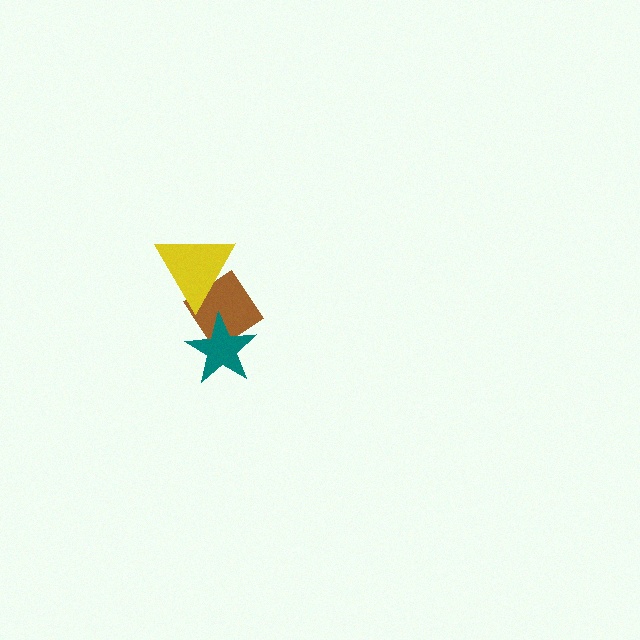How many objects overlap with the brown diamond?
2 objects overlap with the brown diamond.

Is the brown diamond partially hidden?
Yes, it is partially covered by another shape.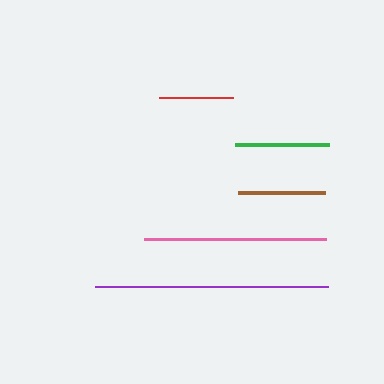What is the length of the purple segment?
The purple segment is approximately 233 pixels long.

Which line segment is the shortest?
The red line is the shortest at approximately 74 pixels.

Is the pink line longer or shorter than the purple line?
The purple line is longer than the pink line.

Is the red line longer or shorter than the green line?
The green line is longer than the red line.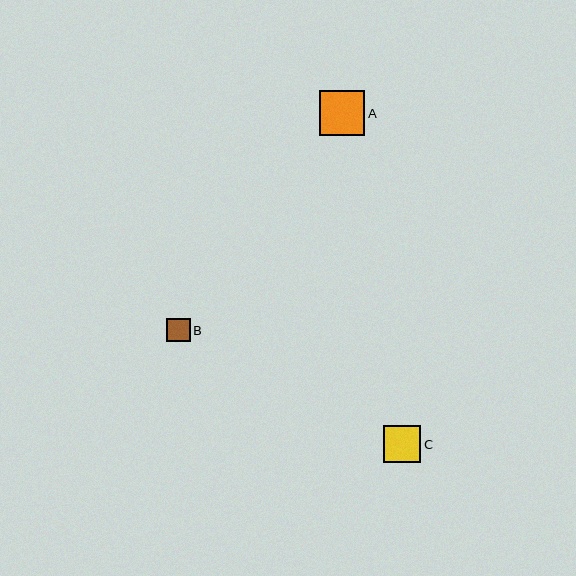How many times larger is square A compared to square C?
Square A is approximately 1.2 times the size of square C.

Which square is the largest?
Square A is the largest with a size of approximately 45 pixels.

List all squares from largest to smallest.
From largest to smallest: A, C, B.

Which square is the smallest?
Square B is the smallest with a size of approximately 24 pixels.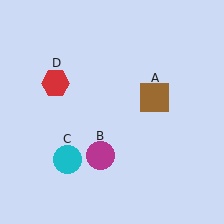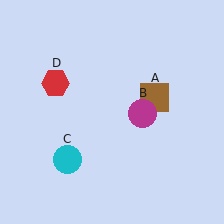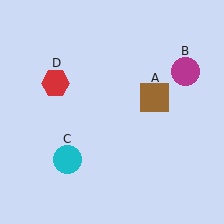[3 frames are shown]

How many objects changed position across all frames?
1 object changed position: magenta circle (object B).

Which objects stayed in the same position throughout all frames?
Brown square (object A) and cyan circle (object C) and red hexagon (object D) remained stationary.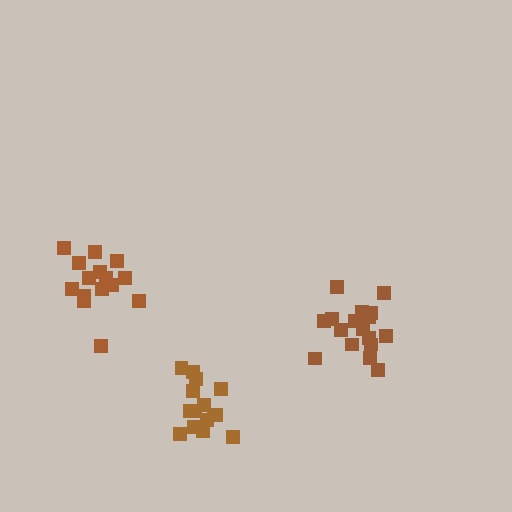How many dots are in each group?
Group 1: 15 dots, Group 2: 15 dots, Group 3: 17 dots (47 total).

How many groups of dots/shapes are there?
There are 3 groups.